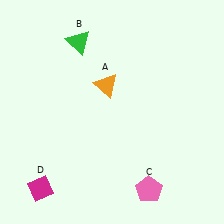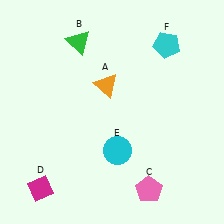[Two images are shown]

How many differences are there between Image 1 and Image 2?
There are 2 differences between the two images.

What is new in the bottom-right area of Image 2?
A cyan circle (E) was added in the bottom-right area of Image 2.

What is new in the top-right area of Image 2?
A cyan pentagon (F) was added in the top-right area of Image 2.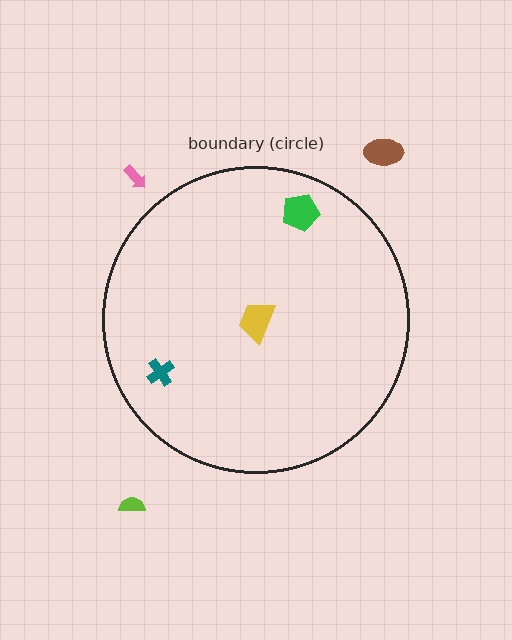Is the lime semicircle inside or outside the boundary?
Outside.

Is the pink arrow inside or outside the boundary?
Outside.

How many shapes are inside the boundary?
3 inside, 3 outside.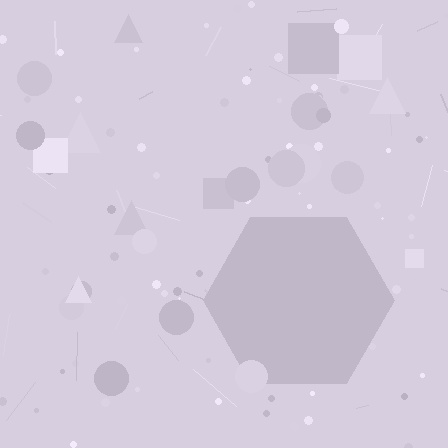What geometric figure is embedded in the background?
A hexagon is embedded in the background.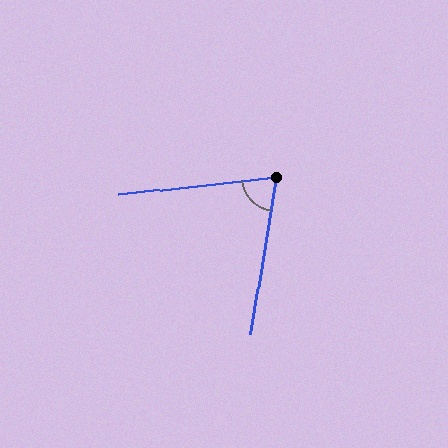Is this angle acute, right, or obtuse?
It is acute.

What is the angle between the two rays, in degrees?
Approximately 74 degrees.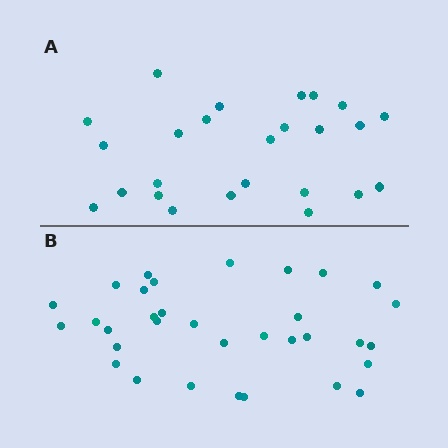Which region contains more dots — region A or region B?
Region B (the bottom region) has more dots.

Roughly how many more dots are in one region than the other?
Region B has roughly 8 or so more dots than region A.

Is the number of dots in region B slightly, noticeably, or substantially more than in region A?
Region B has noticeably more, but not dramatically so. The ratio is roughly 1.3 to 1.